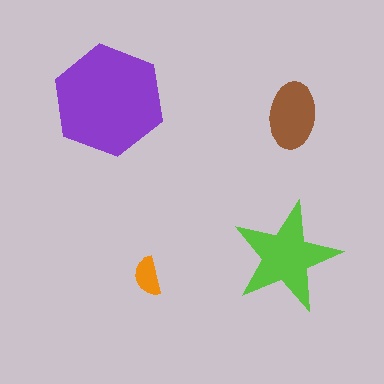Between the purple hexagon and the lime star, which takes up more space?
The purple hexagon.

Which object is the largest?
The purple hexagon.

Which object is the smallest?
The orange semicircle.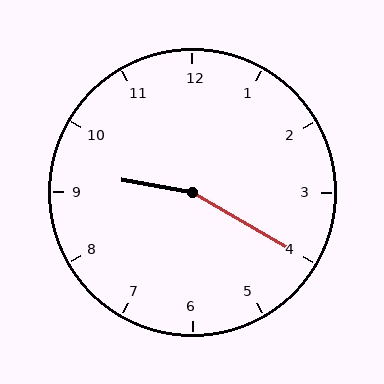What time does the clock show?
9:20.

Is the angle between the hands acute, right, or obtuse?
It is obtuse.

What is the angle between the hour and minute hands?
Approximately 160 degrees.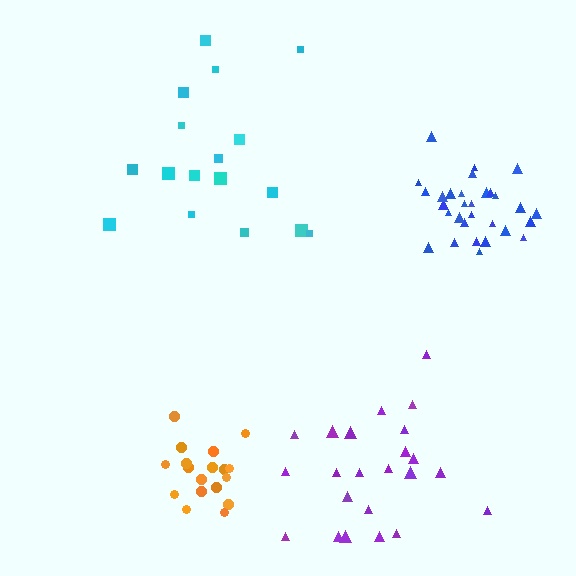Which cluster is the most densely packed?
Blue.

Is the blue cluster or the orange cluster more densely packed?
Blue.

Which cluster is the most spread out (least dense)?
Cyan.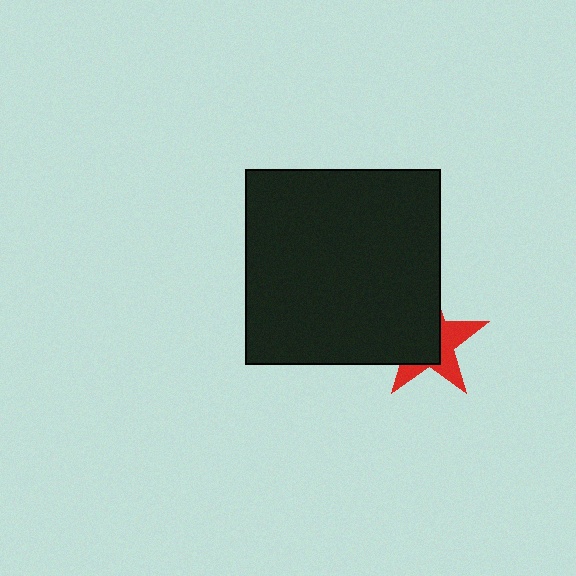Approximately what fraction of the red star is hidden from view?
Roughly 59% of the red star is hidden behind the black square.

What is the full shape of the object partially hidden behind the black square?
The partially hidden object is a red star.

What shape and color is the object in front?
The object in front is a black square.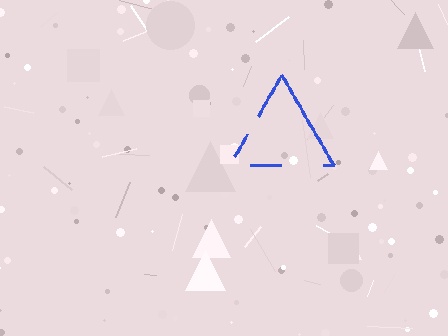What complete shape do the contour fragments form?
The contour fragments form a triangle.